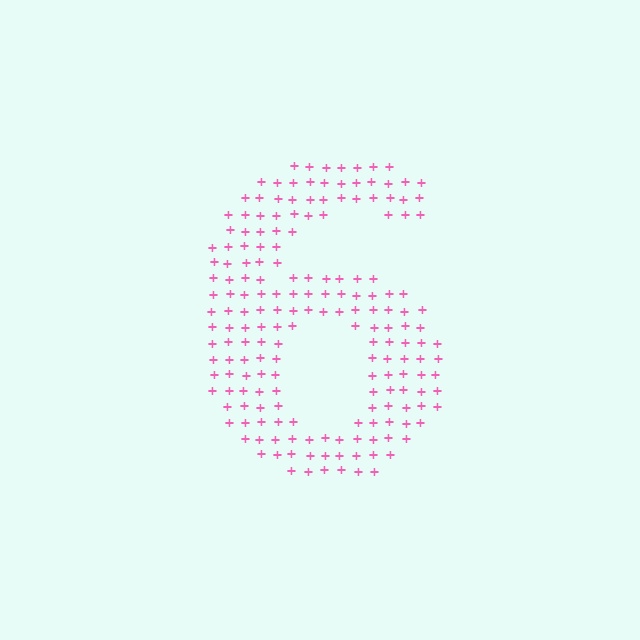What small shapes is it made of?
It is made of small plus signs.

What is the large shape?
The large shape is the digit 6.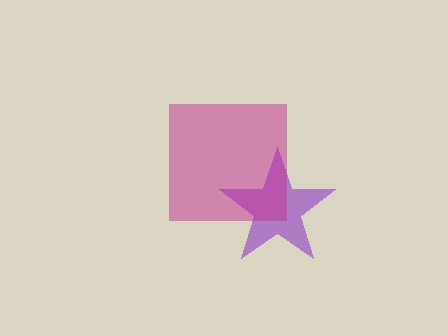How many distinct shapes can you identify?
There are 2 distinct shapes: a purple star, a magenta square.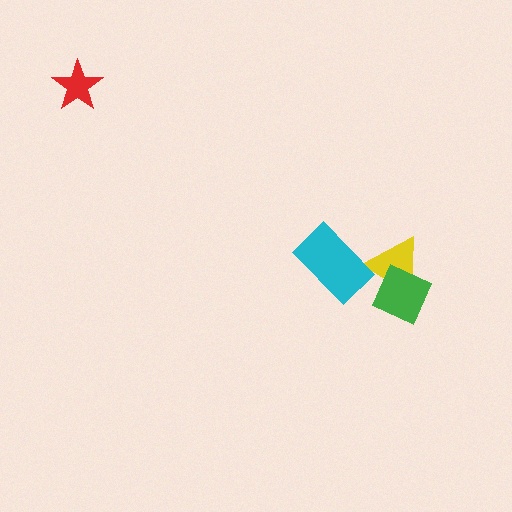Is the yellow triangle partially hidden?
Yes, it is partially covered by another shape.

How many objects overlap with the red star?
0 objects overlap with the red star.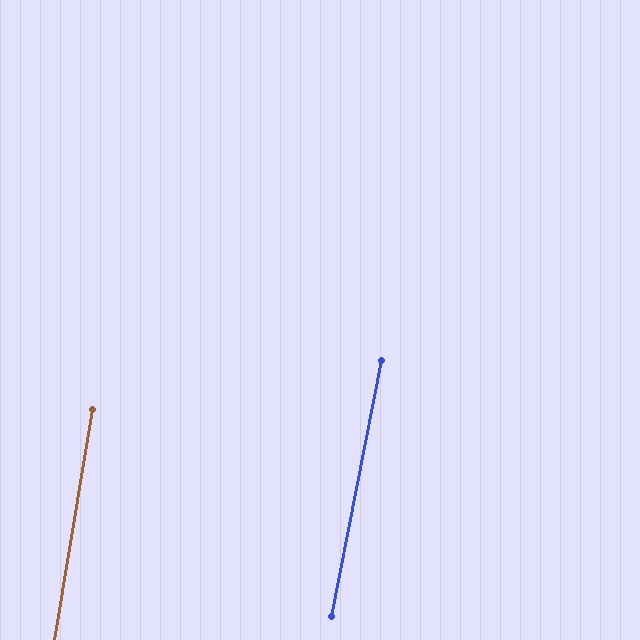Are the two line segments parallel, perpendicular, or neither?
Parallel — their directions differ by only 1.7°.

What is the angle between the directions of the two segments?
Approximately 2 degrees.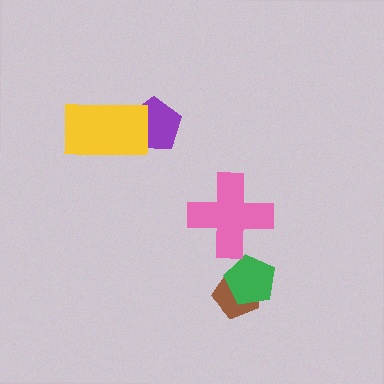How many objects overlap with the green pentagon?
1 object overlaps with the green pentagon.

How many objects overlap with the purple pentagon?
1 object overlaps with the purple pentagon.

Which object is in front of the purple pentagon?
The yellow rectangle is in front of the purple pentagon.